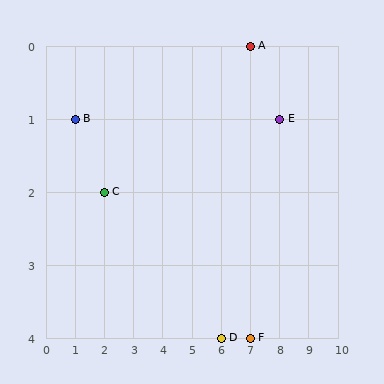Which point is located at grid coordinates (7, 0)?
Point A is at (7, 0).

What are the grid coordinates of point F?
Point F is at grid coordinates (7, 4).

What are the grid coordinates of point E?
Point E is at grid coordinates (8, 1).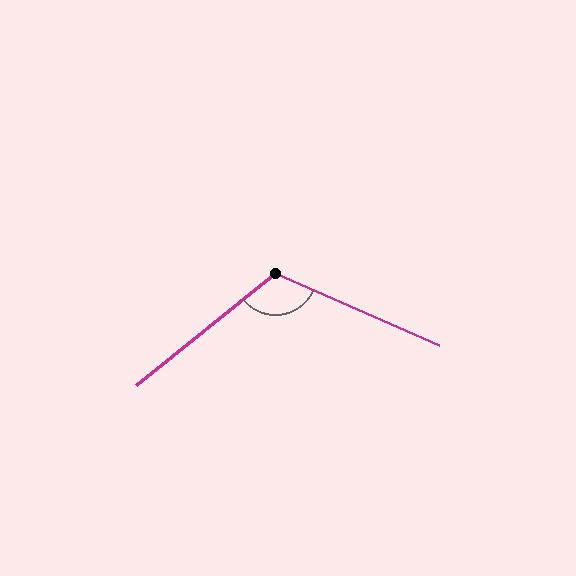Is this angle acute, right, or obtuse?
It is obtuse.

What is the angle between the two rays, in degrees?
Approximately 117 degrees.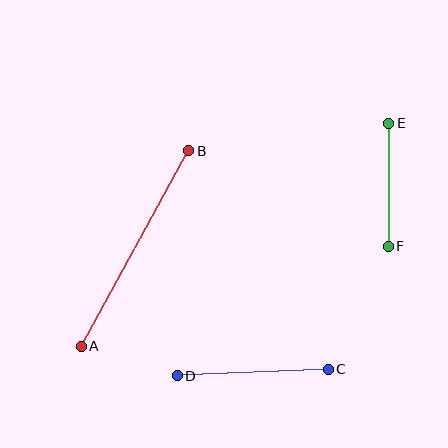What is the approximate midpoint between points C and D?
The midpoint is at approximately (253, 373) pixels.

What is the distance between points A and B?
The distance is approximately 223 pixels.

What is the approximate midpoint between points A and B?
The midpoint is at approximately (135, 249) pixels.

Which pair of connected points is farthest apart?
Points A and B are farthest apart.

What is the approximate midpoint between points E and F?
The midpoint is at approximately (389, 185) pixels.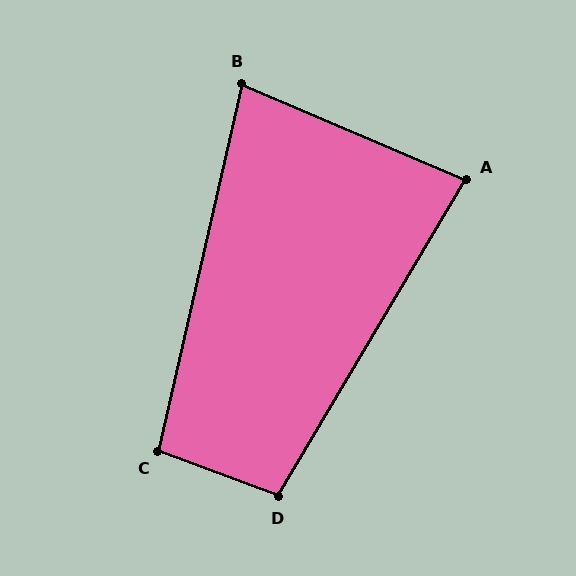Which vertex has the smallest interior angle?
B, at approximately 80 degrees.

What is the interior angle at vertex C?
Approximately 98 degrees (obtuse).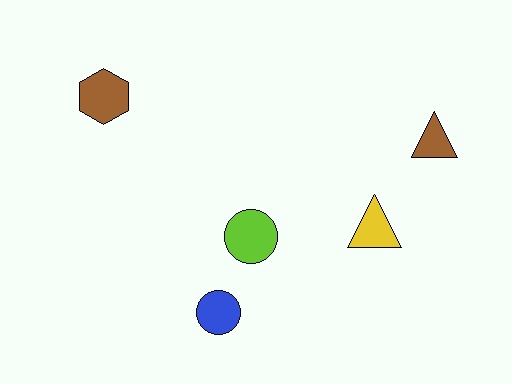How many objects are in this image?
There are 5 objects.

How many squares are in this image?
There are no squares.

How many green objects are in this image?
There are no green objects.